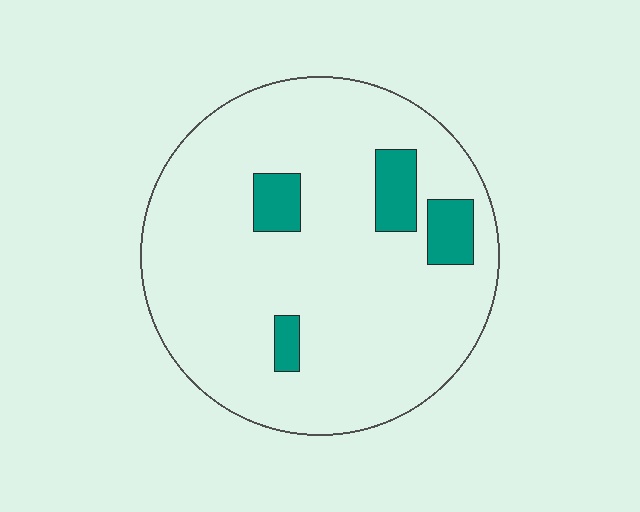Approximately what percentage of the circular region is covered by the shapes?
Approximately 10%.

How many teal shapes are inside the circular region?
4.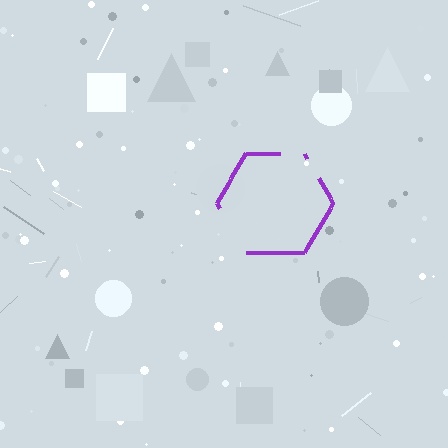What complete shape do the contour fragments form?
The contour fragments form a hexagon.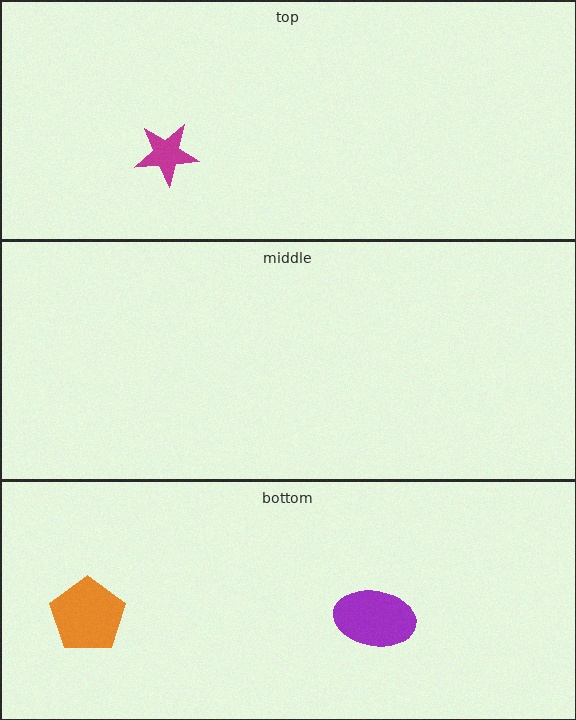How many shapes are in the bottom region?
2.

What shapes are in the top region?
The magenta star.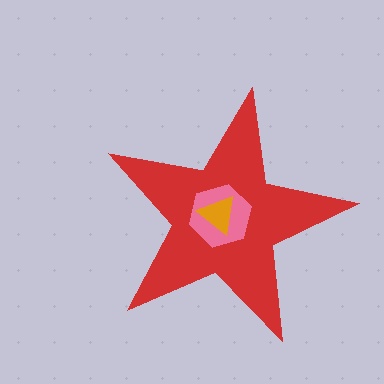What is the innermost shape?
The orange triangle.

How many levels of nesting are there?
3.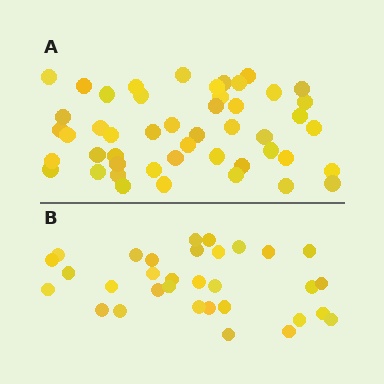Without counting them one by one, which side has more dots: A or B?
Region A (the top region) has more dots.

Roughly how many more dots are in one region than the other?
Region A has approximately 15 more dots than region B.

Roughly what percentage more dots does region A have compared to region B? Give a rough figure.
About 50% more.